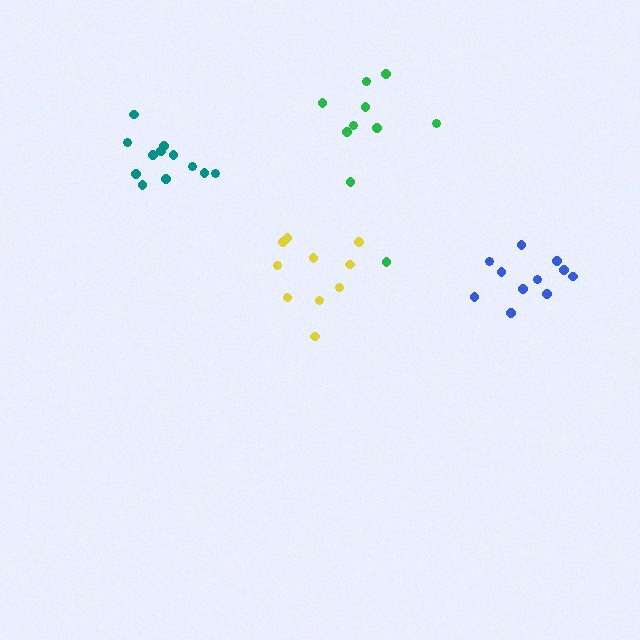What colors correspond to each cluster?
The clusters are colored: green, blue, yellow, teal.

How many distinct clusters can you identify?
There are 4 distinct clusters.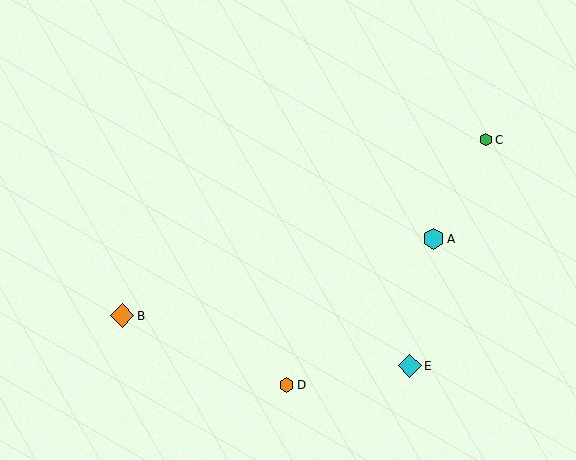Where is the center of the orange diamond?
The center of the orange diamond is at (122, 316).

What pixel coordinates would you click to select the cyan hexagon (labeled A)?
Click at (433, 239) to select the cyan hexagon A.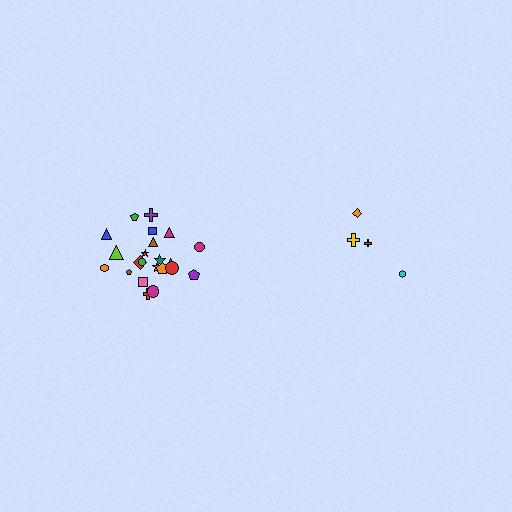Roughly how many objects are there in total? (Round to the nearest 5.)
Roughly 25 objects in total.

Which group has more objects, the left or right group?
The left group.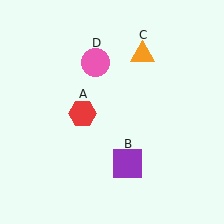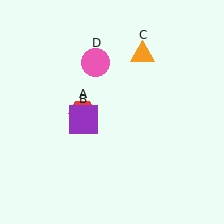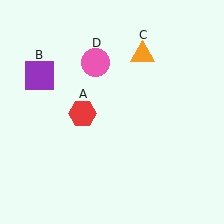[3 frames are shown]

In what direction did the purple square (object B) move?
The purple square (object B) moved up and to the left.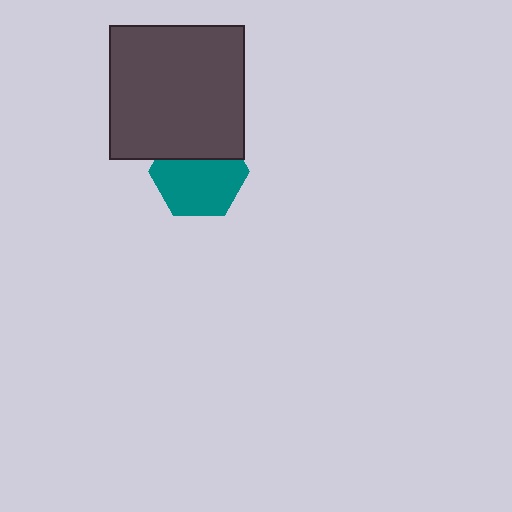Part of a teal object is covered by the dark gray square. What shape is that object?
It is a hexagon.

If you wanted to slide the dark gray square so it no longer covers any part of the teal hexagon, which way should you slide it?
Slide it up — that is the most direct way to separate the two shapes.